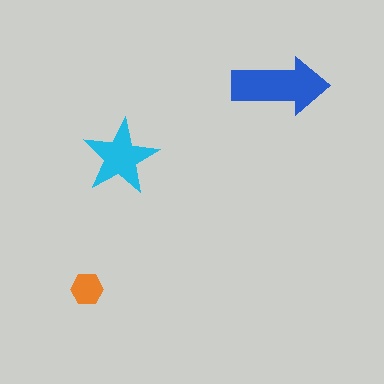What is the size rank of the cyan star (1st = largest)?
2nd.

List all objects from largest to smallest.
The blue arrow, the cyan star, the orange hexagon.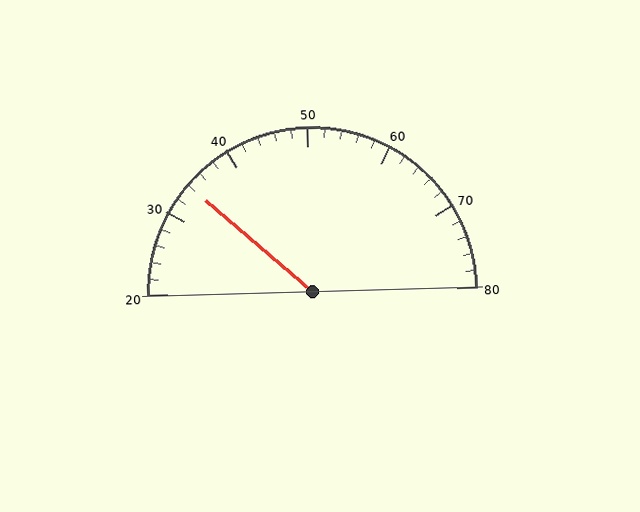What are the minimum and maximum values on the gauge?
The gauge ranges from 20 to 80.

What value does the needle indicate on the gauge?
The needle indicates approximately 34.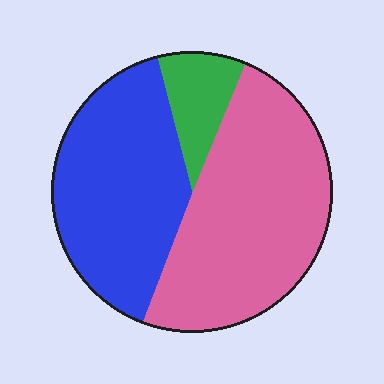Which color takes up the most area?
Pink, at roughly 50%.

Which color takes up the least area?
Green, at roughly 10%.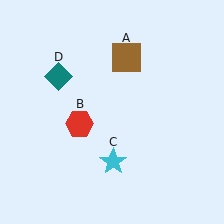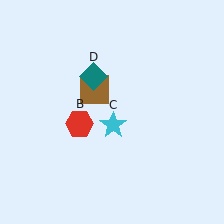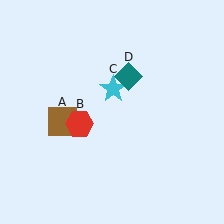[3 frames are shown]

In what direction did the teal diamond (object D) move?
The teal diamond (object D) moved right.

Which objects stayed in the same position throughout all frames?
Red hexagon (object B) remained stationary.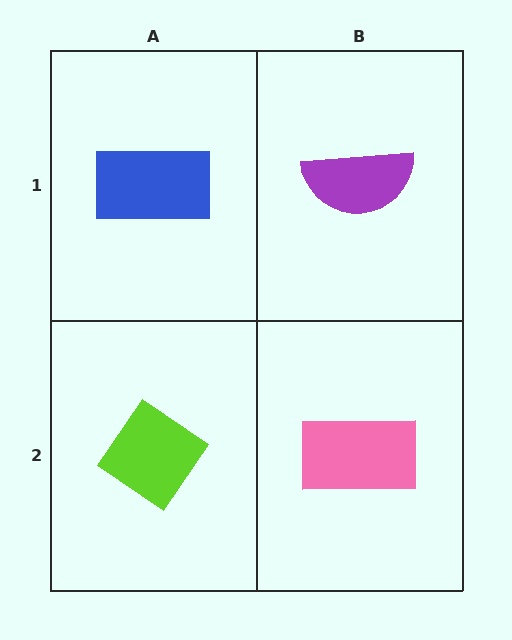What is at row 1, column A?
A blue rectangle.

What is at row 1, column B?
A purple semicircle.